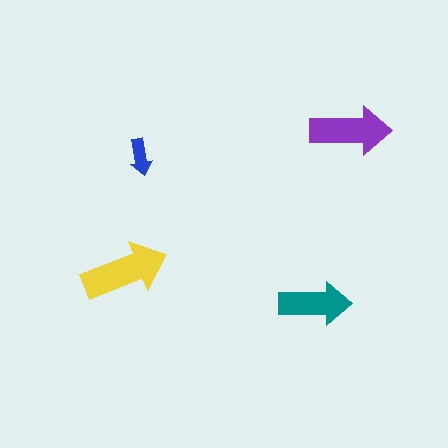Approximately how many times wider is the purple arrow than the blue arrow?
About 2 times wider.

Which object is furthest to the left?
The yellow arrow is leftmost.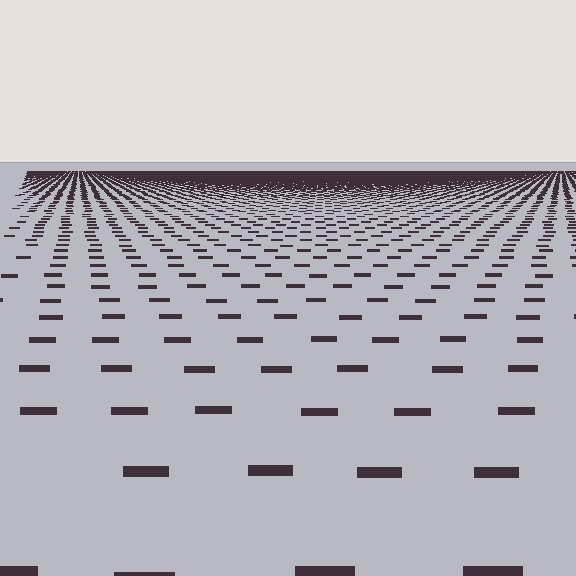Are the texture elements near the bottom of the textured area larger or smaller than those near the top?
Larger. Near the bottom, elements are closer to the viewer and appear at a bigger on-screen size.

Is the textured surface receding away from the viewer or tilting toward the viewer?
The surface is receding away from the viewer. Texture elements get smaller and denser toward the top.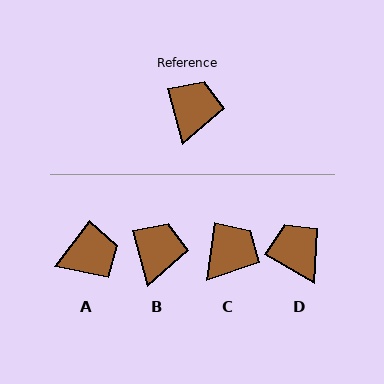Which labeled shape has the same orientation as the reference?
B.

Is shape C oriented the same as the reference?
No, it is off by about 23 degrees.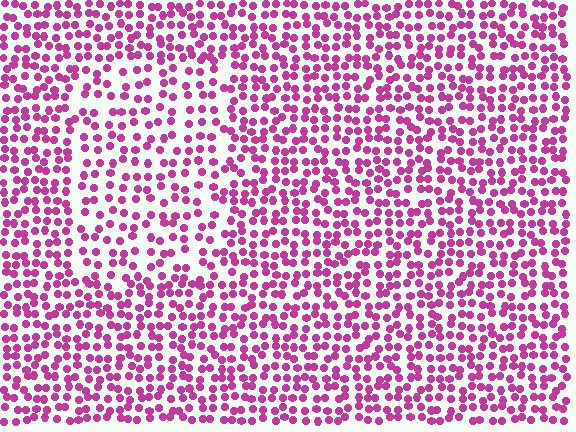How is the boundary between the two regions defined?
The boundary is defined by a change in element density (approximately 1.6x ratio). All elements are the same color, size, and shape.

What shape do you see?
I see a rectangle.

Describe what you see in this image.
The image contains small magenta elements arranged at two different densities. A rectangle-shaped region is visible where the elements are less densely packed than the surrounding area.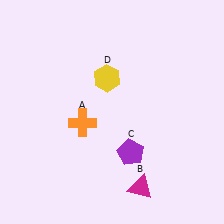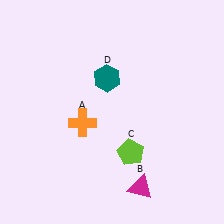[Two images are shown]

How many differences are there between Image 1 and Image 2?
There are 2 differences between the two images.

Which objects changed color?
C changed from purple to lime. D changed from yellow to teal.